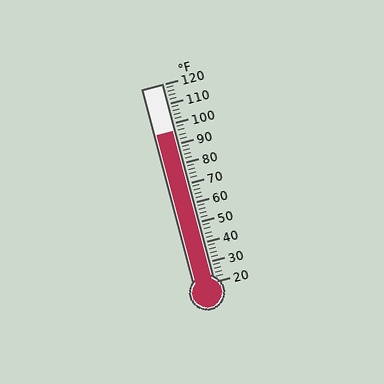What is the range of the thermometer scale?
The thermometer scale ranges from 20°F to 120°F.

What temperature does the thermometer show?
The thermometer shows approximately 96°F.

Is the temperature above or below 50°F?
The temperature is above 50°F.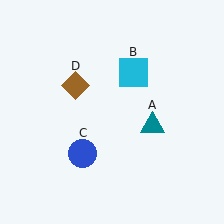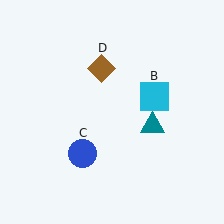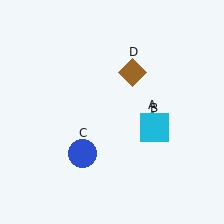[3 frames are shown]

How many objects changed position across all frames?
2 objects changed position: cyan square (object B), brown diamond (object D).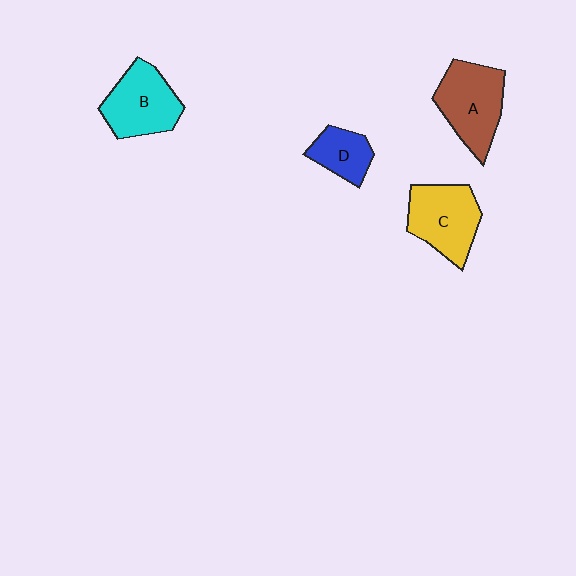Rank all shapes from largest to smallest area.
From largest to smallest: A (brown), C (yellow), B (cyan), D (blue).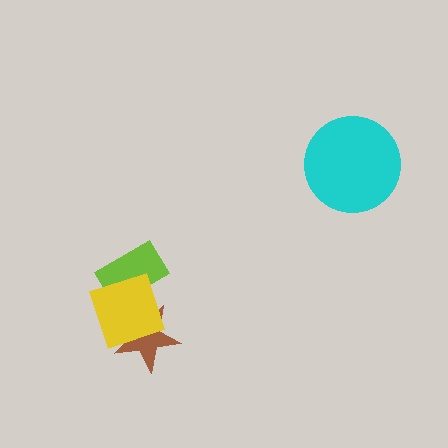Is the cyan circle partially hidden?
No, no other shape covers it.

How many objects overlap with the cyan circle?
0 objects overlap with the cyan circle.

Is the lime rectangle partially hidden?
Yes, it is partially covered by another shape.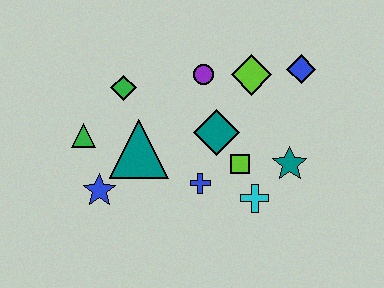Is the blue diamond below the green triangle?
No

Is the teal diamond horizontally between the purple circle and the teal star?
Yes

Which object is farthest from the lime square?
The green triangle is farthest from the lime square.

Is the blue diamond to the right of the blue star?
Yes